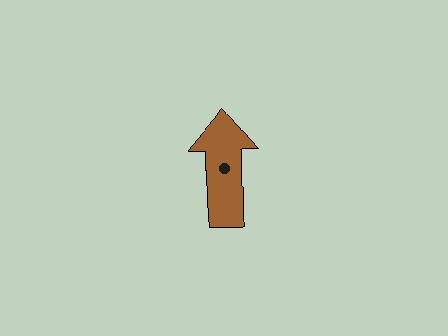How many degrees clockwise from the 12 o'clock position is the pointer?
Approximately 359 degrees.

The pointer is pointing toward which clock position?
Roughly 12 o'clock.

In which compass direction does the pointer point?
North.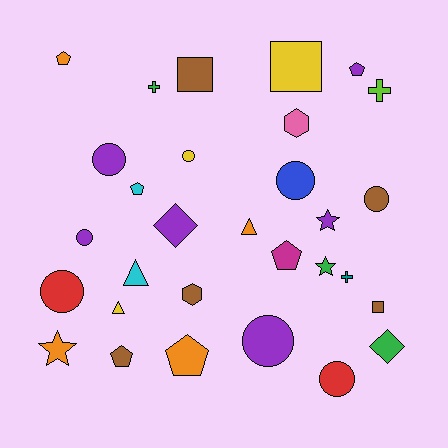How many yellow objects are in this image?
There are 3 yellow objects.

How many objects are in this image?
There are 30 objects.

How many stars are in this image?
There are 3 stars.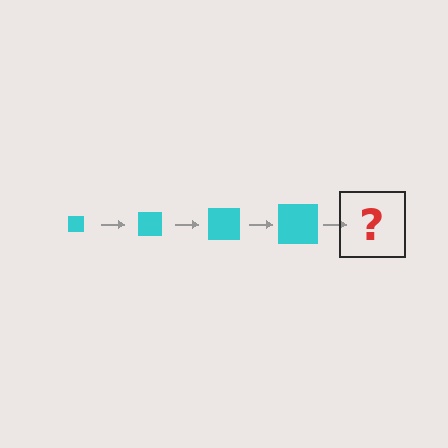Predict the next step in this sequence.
The next step is a cyan square, larger than the previous one.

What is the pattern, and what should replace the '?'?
The pattern is that the square gets progressively larger each step. The '?' should be a cyan square, larger than the previous one.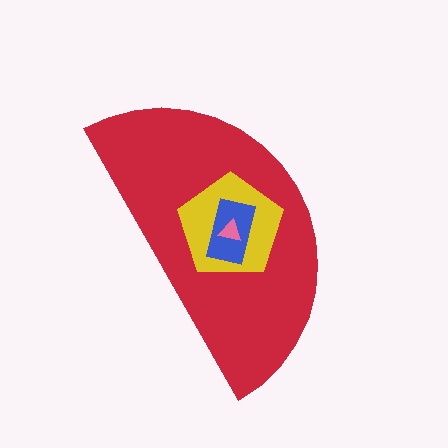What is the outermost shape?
The red semicircle.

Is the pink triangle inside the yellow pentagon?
Yes.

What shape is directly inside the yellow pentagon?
The blue rectangle.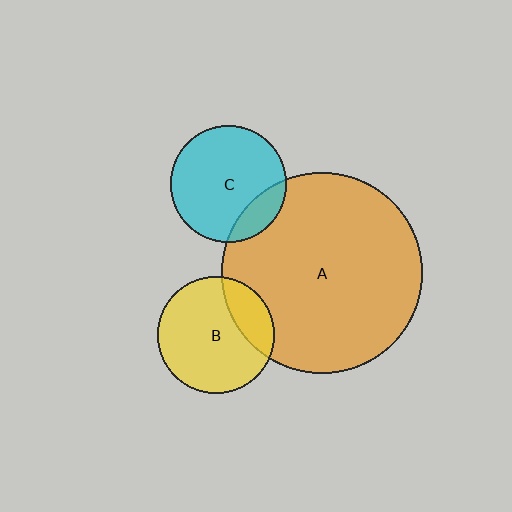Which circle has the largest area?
Circle A (orange).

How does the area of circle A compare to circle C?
Approximately 3.0 times.